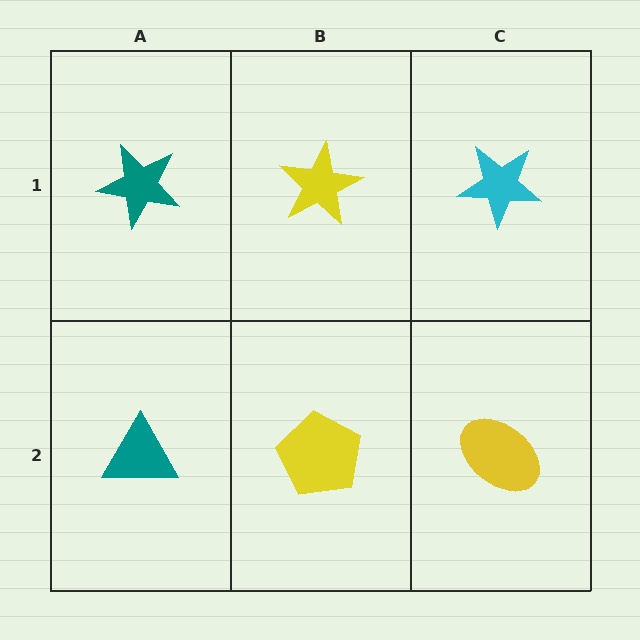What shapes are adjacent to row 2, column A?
A teal star (row 1, column A), a yellow pentagon (row 2, column B).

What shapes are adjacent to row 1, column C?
A yellow ellipse (row 2, column C), a yellow star (row 1, column B).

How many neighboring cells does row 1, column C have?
2.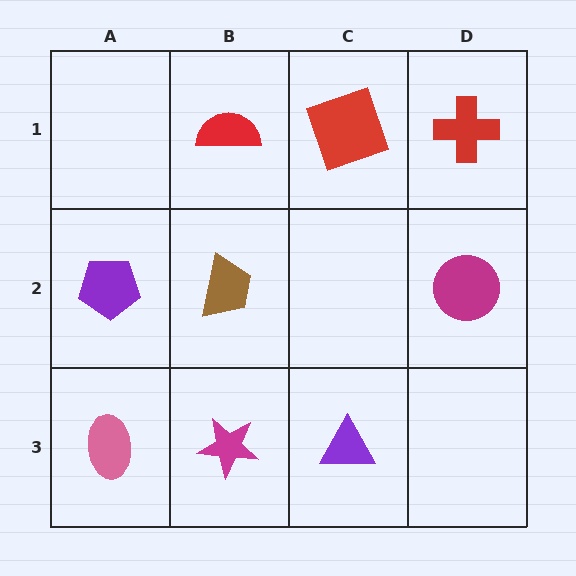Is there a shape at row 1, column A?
No, that cell is empty.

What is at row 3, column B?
A magenta star.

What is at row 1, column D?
A red cross.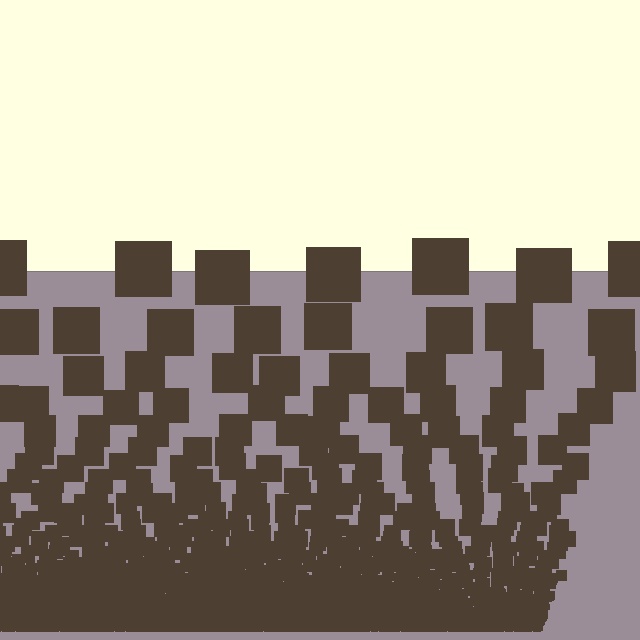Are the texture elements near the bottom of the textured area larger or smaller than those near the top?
Smaller. The gradient is inverted — elements near the bottom are smaller and denser.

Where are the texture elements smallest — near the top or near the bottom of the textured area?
Near the bottom.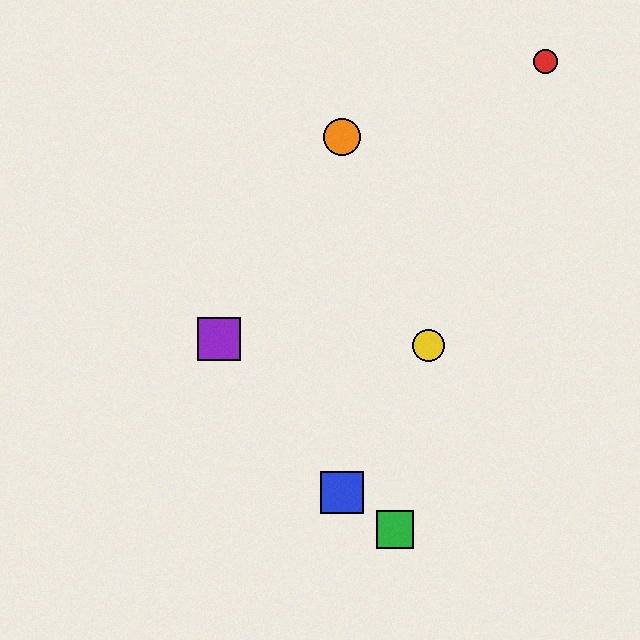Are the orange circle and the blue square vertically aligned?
Yes, both are at x≈342.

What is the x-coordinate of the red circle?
The red circle is at x≈545.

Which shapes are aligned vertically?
The blue square, the orange circle are aligned vertically.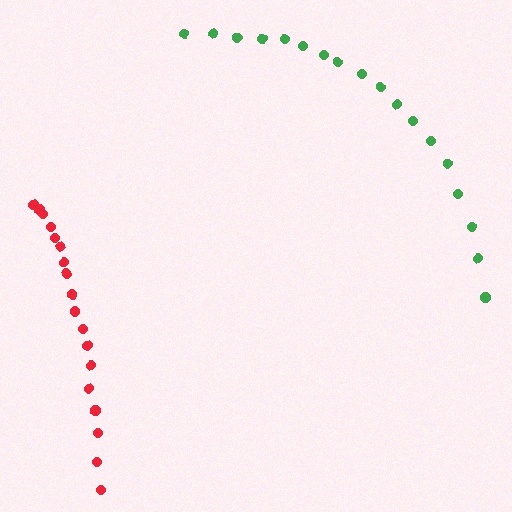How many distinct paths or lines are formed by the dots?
There are 2 distinct paths.